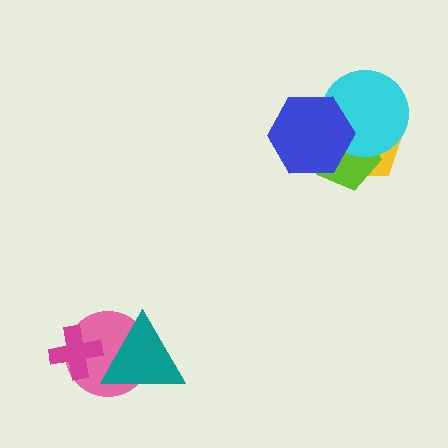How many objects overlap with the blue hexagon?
3 objects overlap with the blue hexagon.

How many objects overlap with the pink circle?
2 objects overlap with the pink circle.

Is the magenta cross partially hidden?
No, no other shape covers it.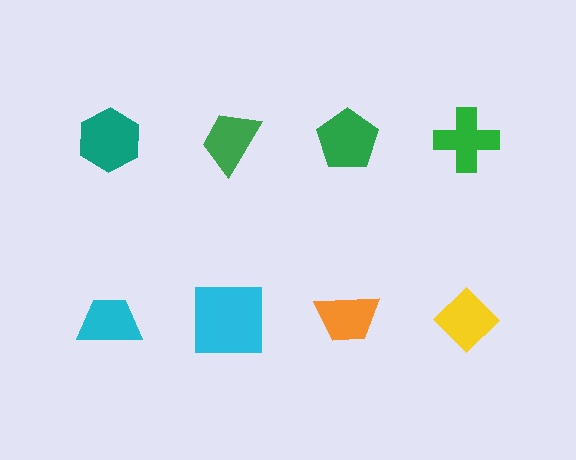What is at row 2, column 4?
A yellow diamond.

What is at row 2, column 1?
A cyan trapezoid.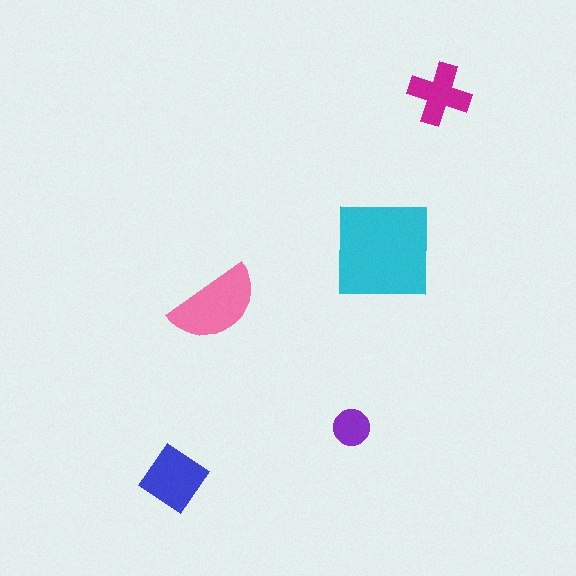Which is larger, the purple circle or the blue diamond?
The blue diamond.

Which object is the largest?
The cyan square.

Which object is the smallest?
The purple circle.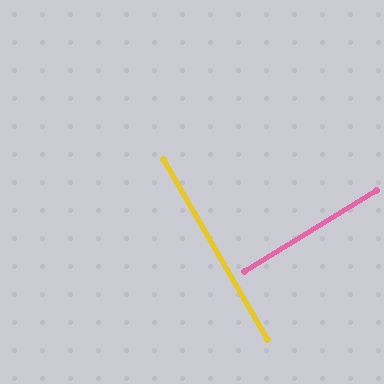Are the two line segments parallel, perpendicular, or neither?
Perpendicular — they meet at approximately 88°.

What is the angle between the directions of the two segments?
Approximately 88 degrees.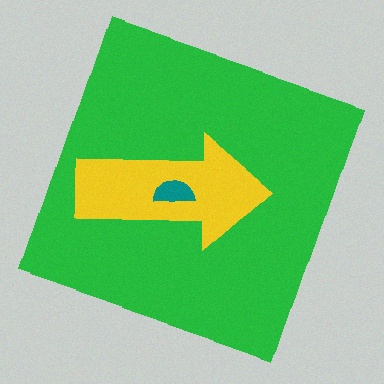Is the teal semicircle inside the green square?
Yes.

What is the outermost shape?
The green square.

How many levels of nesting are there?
3.